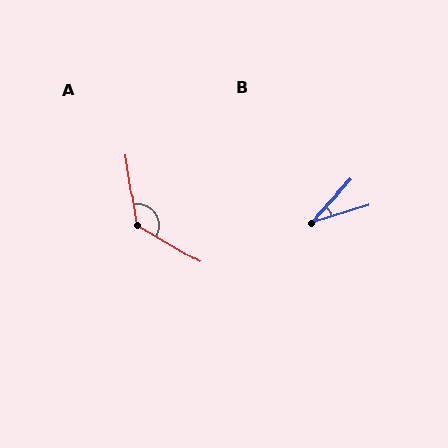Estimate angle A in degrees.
Approximately 129 degrees.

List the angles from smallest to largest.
B (30°), A (129°).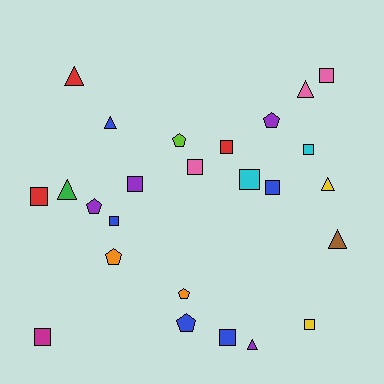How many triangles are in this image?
There are 7 triangles.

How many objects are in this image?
There are 25 objects.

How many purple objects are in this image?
There are 4 purple objects.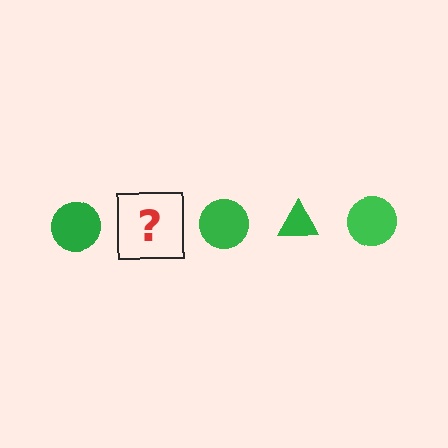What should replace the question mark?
The question mark should be replaced with a green triangle.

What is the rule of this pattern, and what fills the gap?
The rule is that the pattern cycles through circle, triangle shapes in green. The gap should be filled with a green triangle.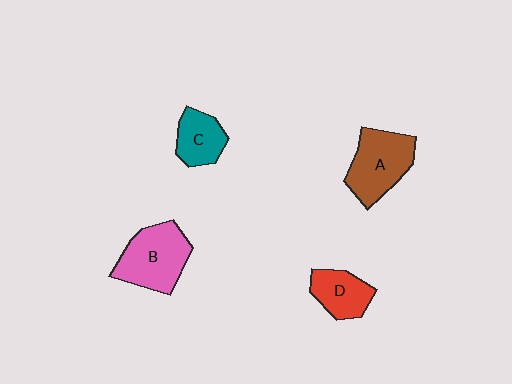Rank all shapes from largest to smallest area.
From largest to smallest: B (pink), A (brown), D (red), C (teal).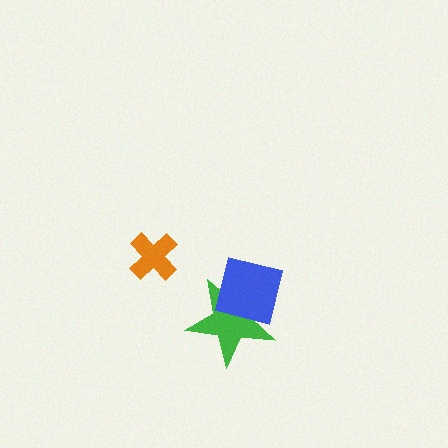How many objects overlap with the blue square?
1 object overlaps with the blue square.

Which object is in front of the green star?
The blue square is in front of the green star.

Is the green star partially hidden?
Yes, it is partially covered by another shape.